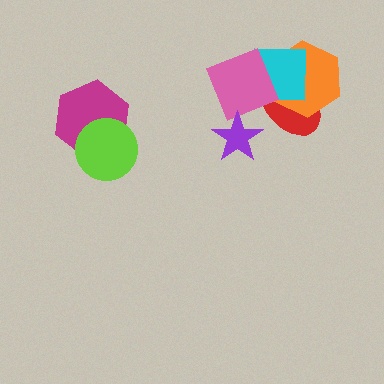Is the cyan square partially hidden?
Yes, it is partially covered by another shape.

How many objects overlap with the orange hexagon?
3 objects overlap with the orange hexagon.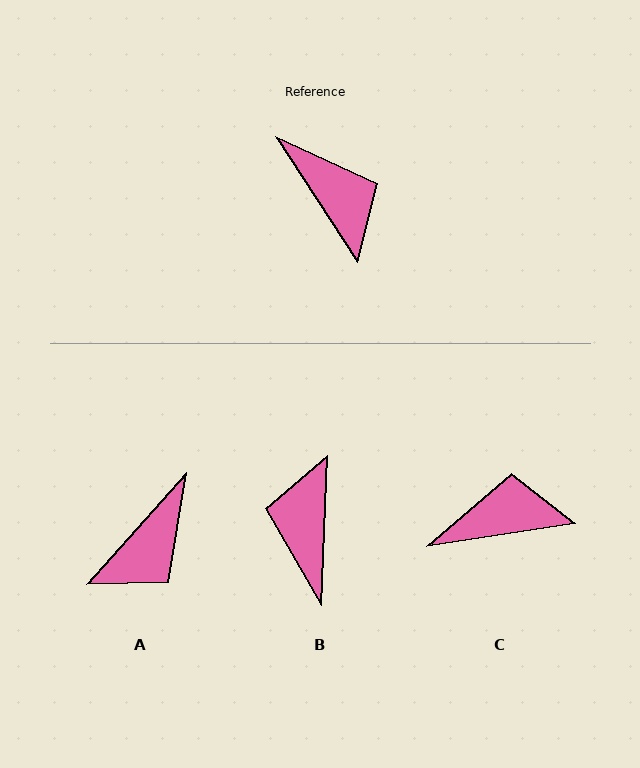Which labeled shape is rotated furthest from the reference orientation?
B, about 145 degrees away.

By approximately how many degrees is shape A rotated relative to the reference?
Approximately 74 degrees clockwise.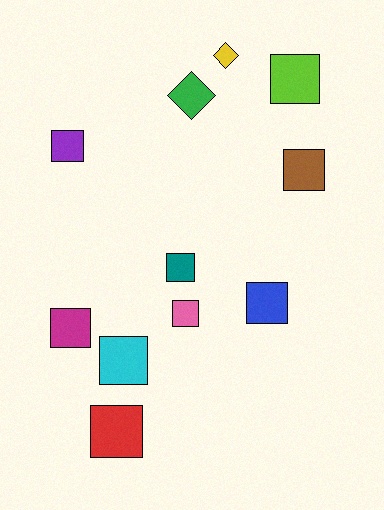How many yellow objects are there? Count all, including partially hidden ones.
There is 1 yellow object.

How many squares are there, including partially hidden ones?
There are 9 squares.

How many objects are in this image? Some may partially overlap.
There are 11 objects.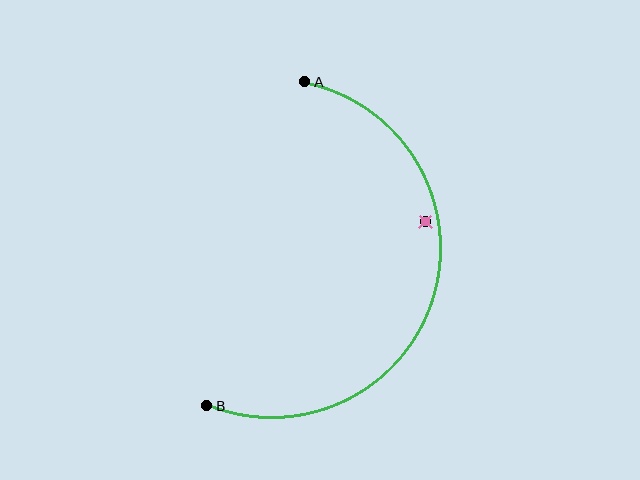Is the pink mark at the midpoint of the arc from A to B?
No — the pink mark does not lie on the arc at all. It sits slightly inside the curve.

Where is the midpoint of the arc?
The arc midpoint is the point on the curve farthest from the straight line joining A and B. It sits to the right of that line.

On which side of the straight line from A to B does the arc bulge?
The arc bulges to the right of the straight line connecting A and B.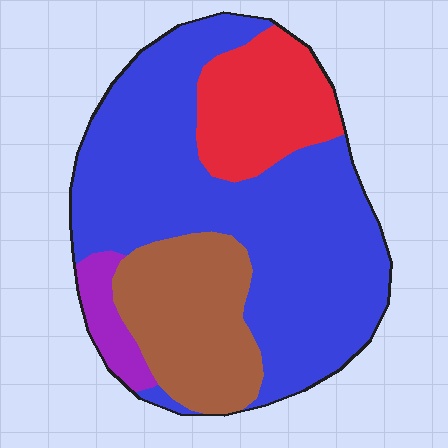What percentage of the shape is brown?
Brown covers around 20% of the shape.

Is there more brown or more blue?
Blue.